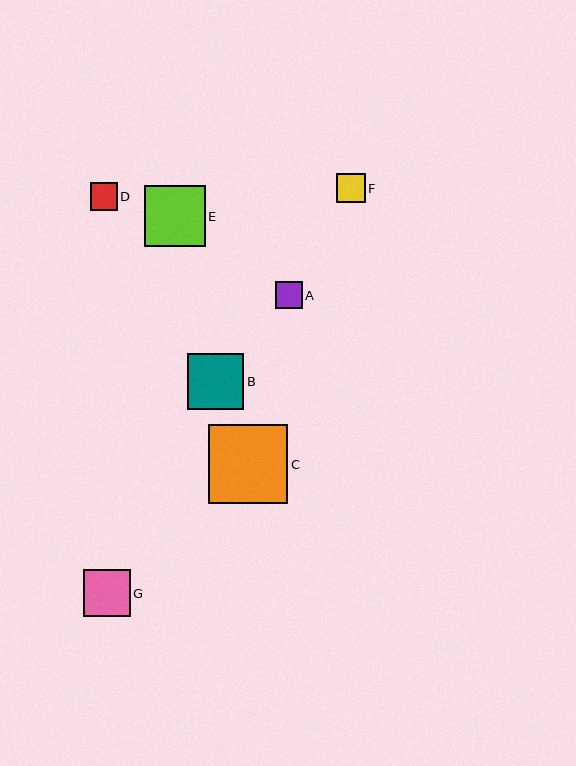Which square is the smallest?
Square A is the smallest with a size of approximately 27 pixels.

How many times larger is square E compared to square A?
Square E is approximately 2.3 times the size of square A.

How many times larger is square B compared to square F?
Square B is approximately 2.0 times the size of square F.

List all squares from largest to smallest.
From largest to smallest: C, E, B, G, F, D, A.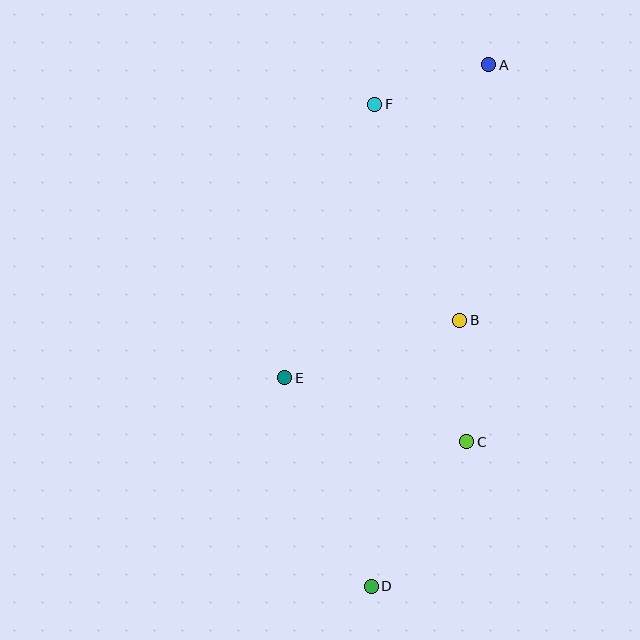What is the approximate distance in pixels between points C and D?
The distance between C and D is approximately 173 pixels.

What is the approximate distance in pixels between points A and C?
The distance between A and C is approximately 377 pixels.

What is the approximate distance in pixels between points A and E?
The distance between A and E is approximately 373 pixels.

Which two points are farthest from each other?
Points A and D are farthest from each other.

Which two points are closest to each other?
Points A and F are closest to each other.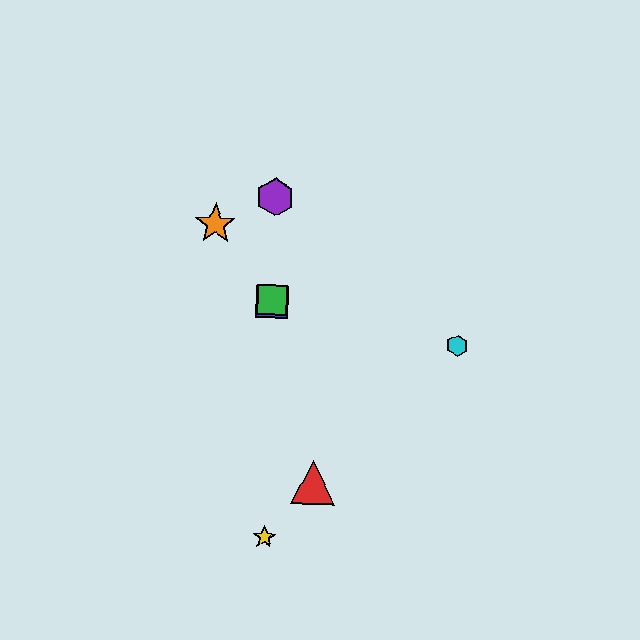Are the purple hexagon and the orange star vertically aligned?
No, the purple hexagon is at x≈275 and the orange star is at x≈216.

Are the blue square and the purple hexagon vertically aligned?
Yes, both are at x≈272.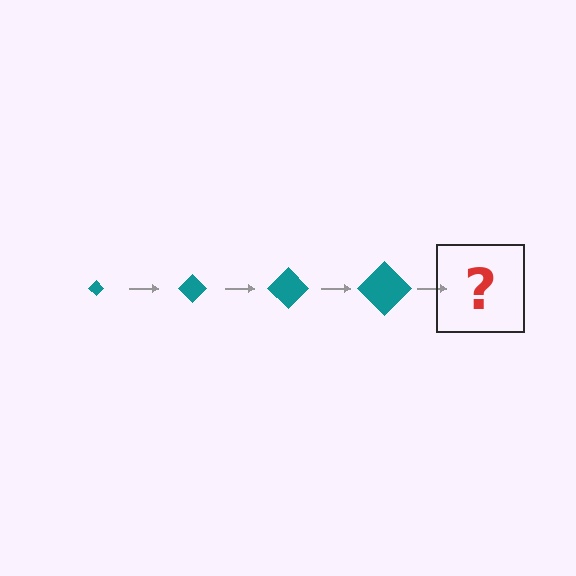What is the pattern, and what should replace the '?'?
The pattern is that the diamond gets progressively larger each step. The '?' should be a teal diamond, larger than the previous one.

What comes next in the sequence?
The next element should be a teal diamond, larger than the previous one.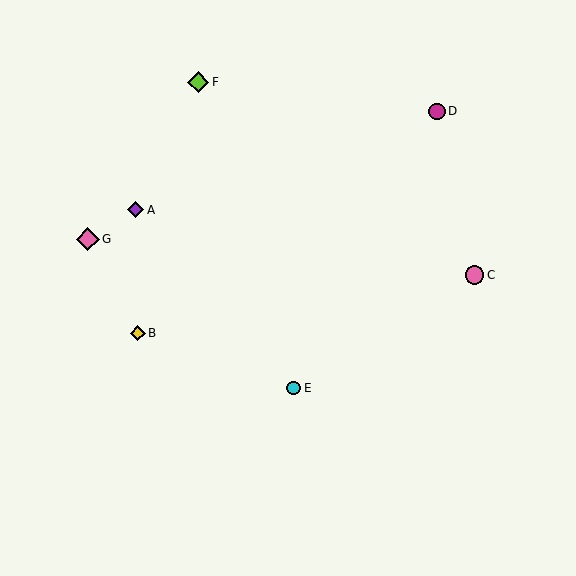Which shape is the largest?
The pink diamond (labeled G) is the largest.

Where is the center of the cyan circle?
The center of the cyan circle is at (294, 388).